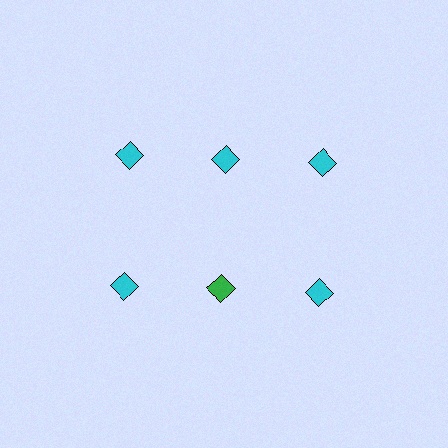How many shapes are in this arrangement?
There are 6 shapes arranged in a grid pattern.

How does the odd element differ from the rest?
It has a different color: green instead of cyan.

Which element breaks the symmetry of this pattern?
The green diamond in the second row, second from left column breaks the symmetry. All other shapes are cyan diamonds.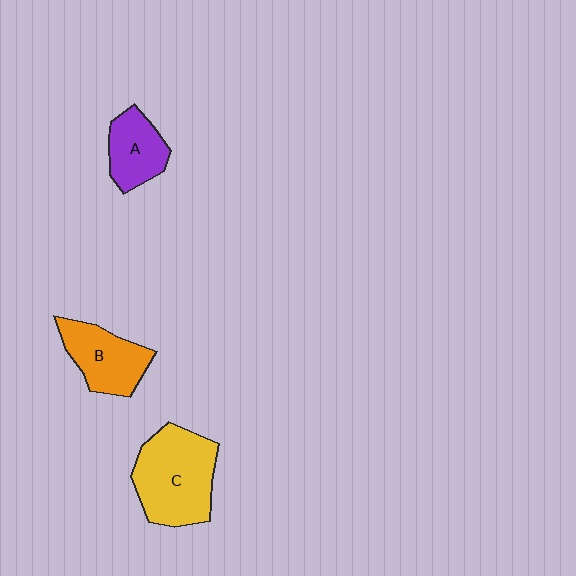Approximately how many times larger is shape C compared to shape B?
Approximately 1.5 times.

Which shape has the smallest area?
Shape A (purple).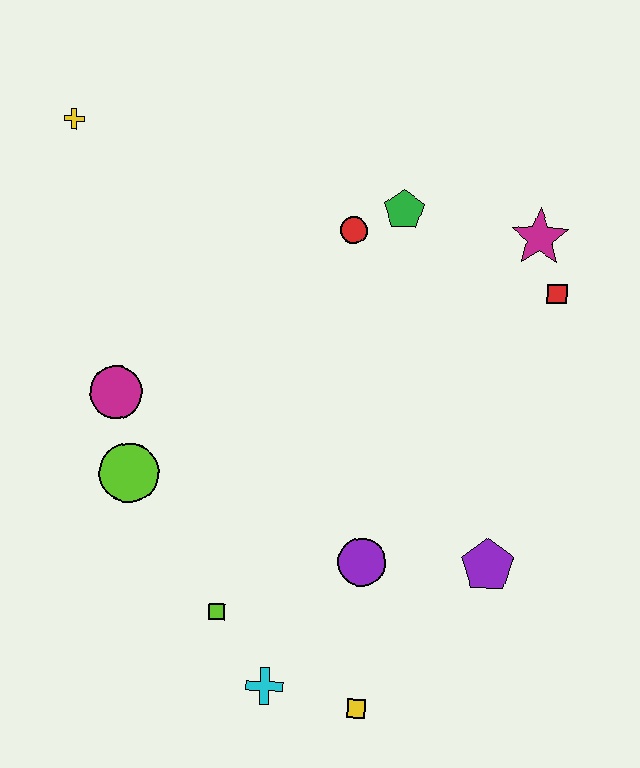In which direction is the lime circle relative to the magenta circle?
The lime circle is below the magenta circle.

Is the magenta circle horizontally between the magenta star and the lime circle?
No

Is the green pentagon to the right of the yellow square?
Yes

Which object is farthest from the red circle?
The yellow square is farthest from the red circle.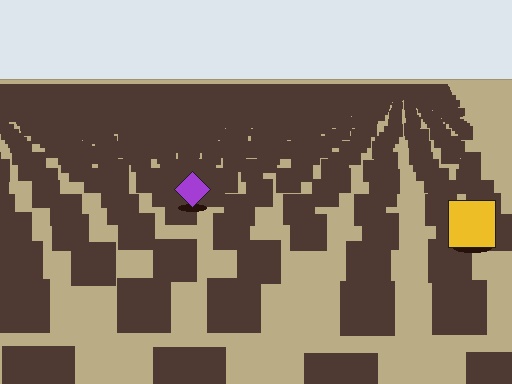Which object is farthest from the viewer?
The purple diamond is farthest from the viewer. It appears smaller and the ground texture around it is denser.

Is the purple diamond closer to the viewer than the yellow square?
No. The yellow square is closer — you can tell from the texture gradient: the ground texture is coarser near it.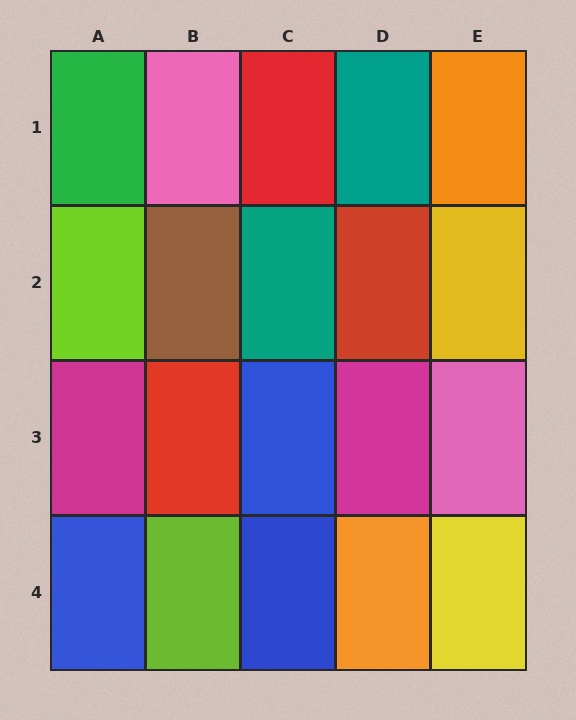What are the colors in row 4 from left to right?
Blue, lime, blue, orange, yellow.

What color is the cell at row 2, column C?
Teal.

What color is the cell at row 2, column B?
Brown.